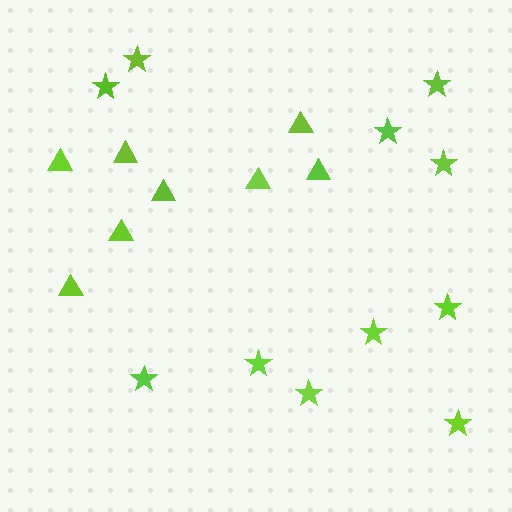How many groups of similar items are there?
There are 2 groups: one group of triangles (8) and one group of stars (11).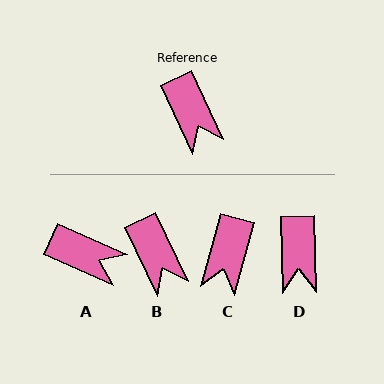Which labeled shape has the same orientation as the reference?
B.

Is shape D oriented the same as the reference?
No, it is off by about 24 degrees.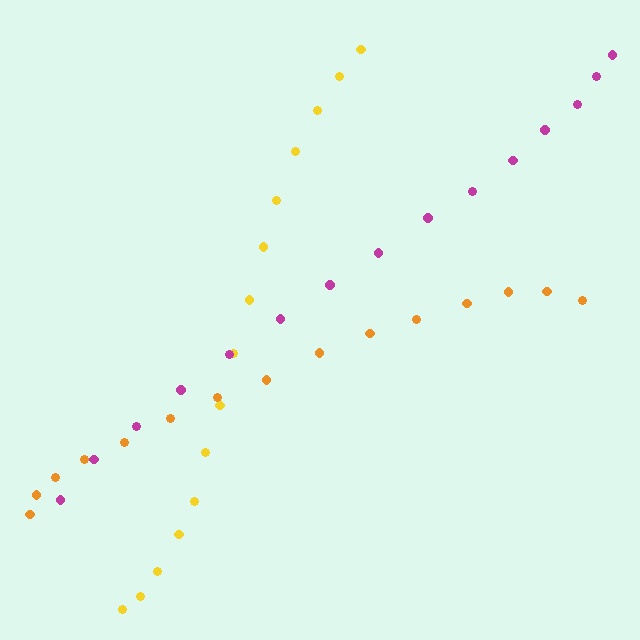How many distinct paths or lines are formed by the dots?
There are 3 distinct paths.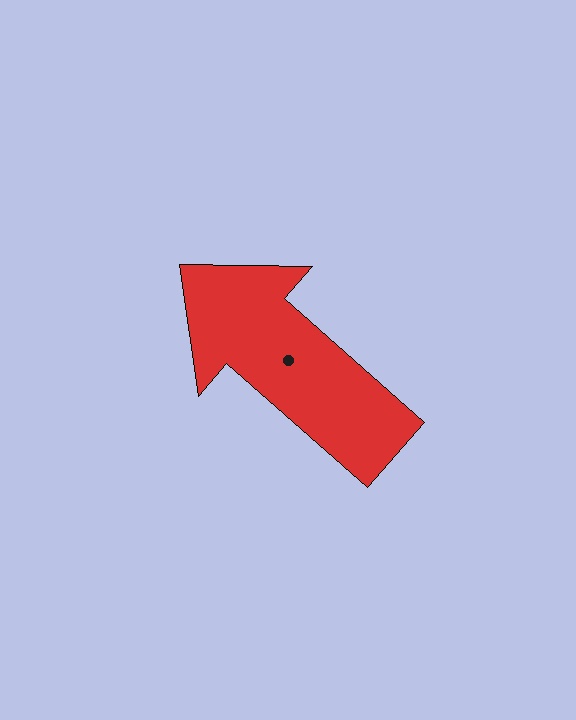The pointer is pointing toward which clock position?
Roughly 10 o'clock.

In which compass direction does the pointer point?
Northwest.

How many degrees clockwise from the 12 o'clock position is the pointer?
Approximately 311 degrees.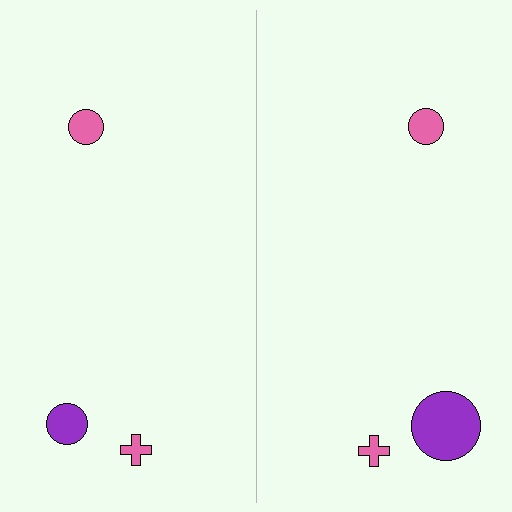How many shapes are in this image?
There are 6 shapes in this image.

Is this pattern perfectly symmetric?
No, the pattern is not perfectly symmetric. The purple circle on the right side has a different size than its mirror counterpart.